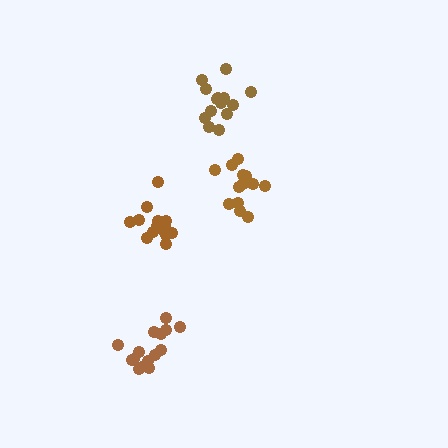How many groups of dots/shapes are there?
There are 4 groups.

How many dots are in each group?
Group 1: 15 dots, Group 2: 17 dots, Group 3: 13 dots, Group 4: 15 dots (60 total).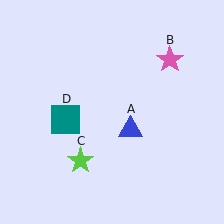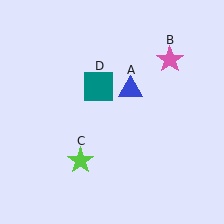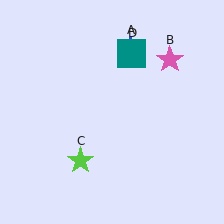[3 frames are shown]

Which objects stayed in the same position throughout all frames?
Pink star (object B) and lime star (object C) remained stationary.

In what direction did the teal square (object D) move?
The teal square (object D) moved up and to the right.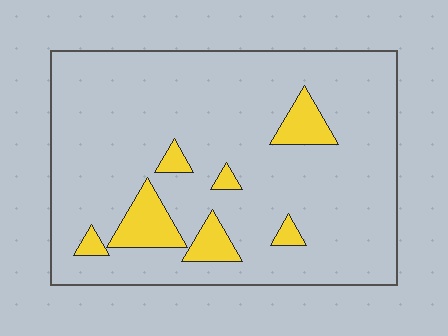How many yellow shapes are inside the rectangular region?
7.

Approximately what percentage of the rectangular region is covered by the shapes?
Approximately 10%.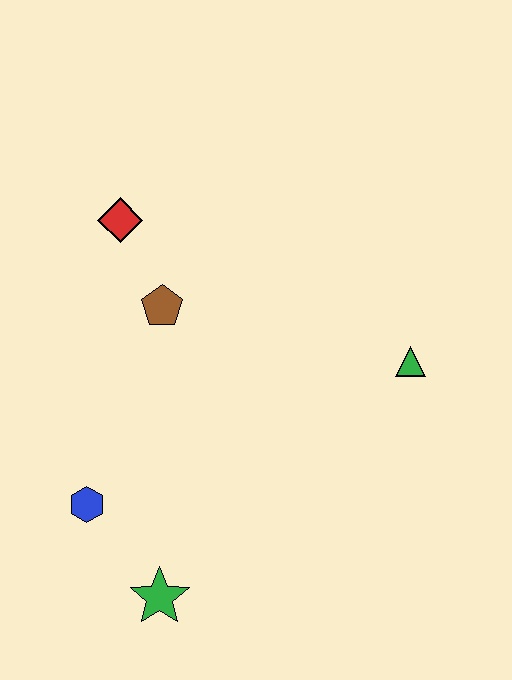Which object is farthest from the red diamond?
The green star is farthest from the red diamond.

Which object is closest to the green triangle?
The brown pentagon is closest to the green triangle.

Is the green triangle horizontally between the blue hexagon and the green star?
No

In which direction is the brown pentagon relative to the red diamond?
The brown pentagon is below the red diamond.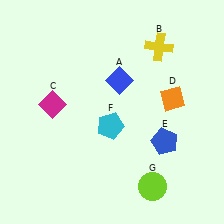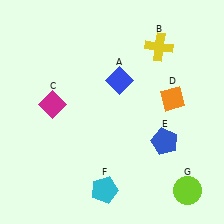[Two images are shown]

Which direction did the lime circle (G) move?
The lime circle (G) moved right.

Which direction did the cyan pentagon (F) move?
The cyan pentagon (F) moved down.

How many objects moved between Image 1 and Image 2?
2 objects moved between the two images.